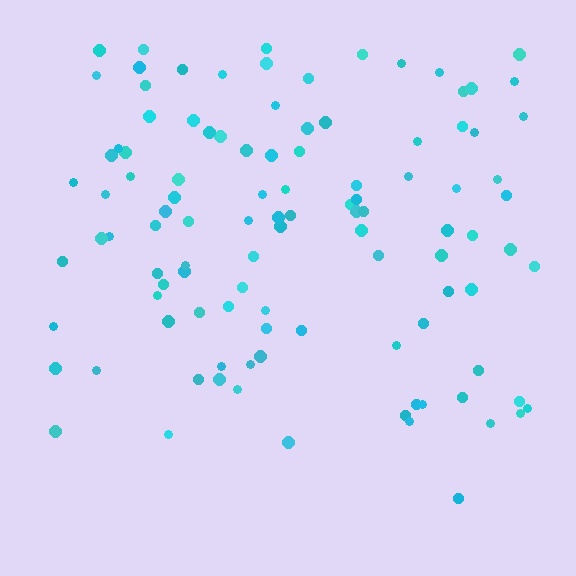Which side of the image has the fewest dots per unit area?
The bottom.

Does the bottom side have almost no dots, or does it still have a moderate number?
Still a moderate number, just noticeably fewer than the top.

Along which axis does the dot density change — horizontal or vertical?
Vertical.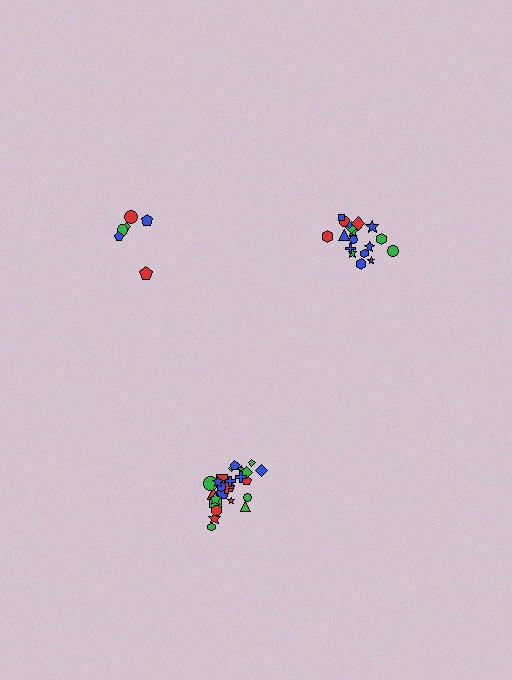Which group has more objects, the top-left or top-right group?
The top-right group.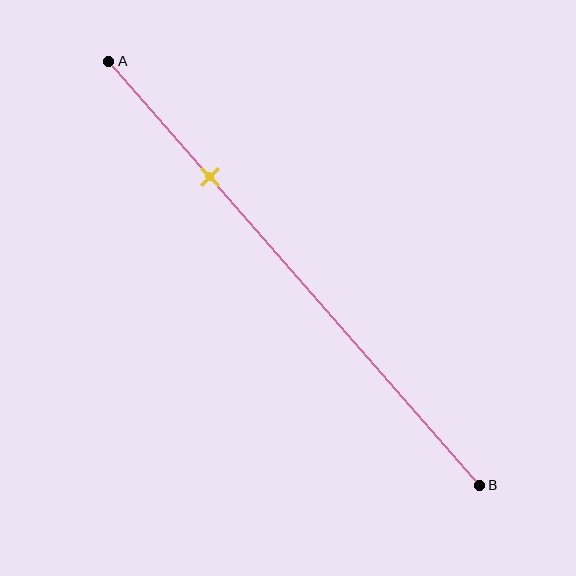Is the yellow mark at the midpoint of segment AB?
No, the mark is at about 25% from A, not at the 50% midpoint.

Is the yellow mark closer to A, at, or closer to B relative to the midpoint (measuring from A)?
The yellow mark is closer to point A than the midpoint of segment AB.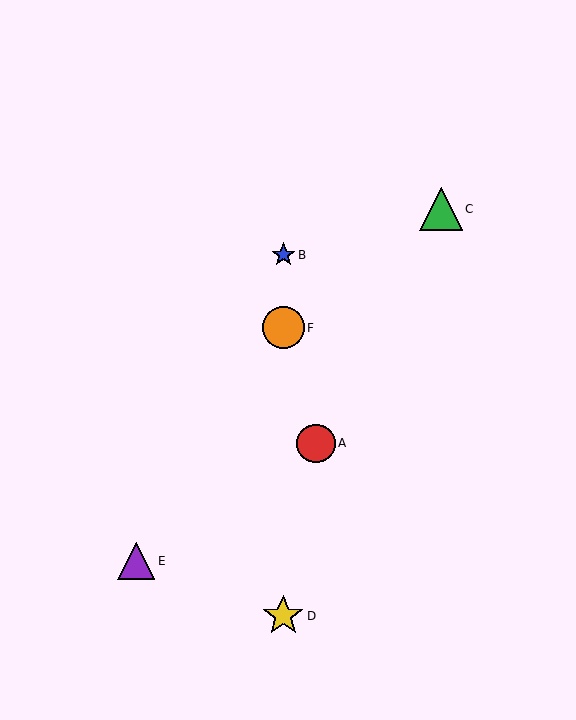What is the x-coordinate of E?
Object E is at x≈136.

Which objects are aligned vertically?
Objects B, D, F are aligned vertically.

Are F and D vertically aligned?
Yes, both are at x≈283.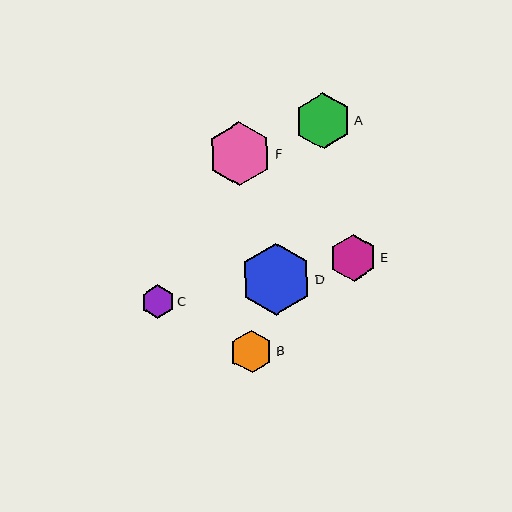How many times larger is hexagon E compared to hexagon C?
Hexagon E is approximately 1.4 times the size of hexagon C.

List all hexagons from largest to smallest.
From largest to smallest: D, F, A, E, B, C.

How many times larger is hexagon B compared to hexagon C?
Hexagon B is approximately 1.3 times the size of hexagon C.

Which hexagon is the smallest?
Hexagon C is the smallest with a size of approximately 33 pixels.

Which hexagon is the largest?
Hexagon D is the largest with a size of approximately 72 pixels.